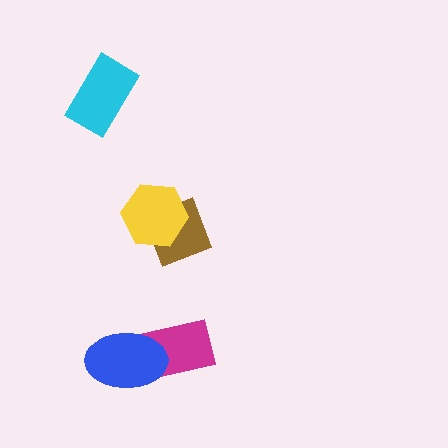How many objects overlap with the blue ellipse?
1 object overlaps with the blue ellipse.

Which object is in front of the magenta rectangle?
The blue ellipse is in front of the magenta rectangle.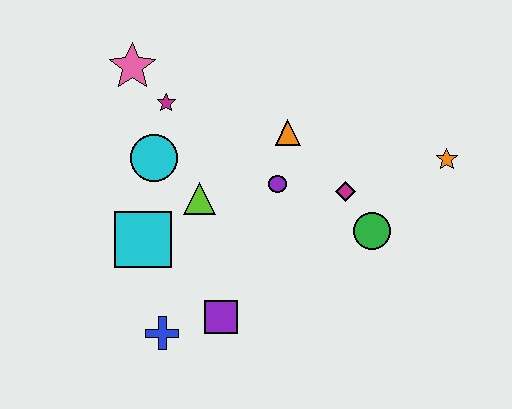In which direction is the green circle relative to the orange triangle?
The green circle is below the orange triangle.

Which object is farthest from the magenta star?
The orange star is farthest from the magenta star.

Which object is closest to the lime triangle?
The cyan circle is closest to the lime triangle.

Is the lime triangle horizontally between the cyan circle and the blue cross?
No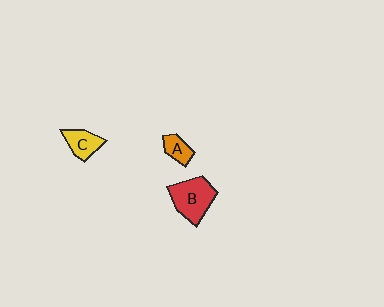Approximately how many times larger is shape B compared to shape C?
Approximately 1.7 times.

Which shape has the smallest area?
Shape A (orange).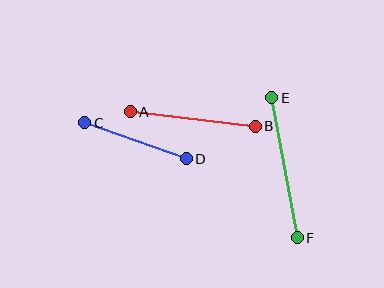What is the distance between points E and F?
The distance is approximately 142 pixels.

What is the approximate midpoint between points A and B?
The midpoint is at approximately (193, 119) pixels.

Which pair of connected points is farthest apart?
Points E and F are farthest apart.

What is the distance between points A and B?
The distance is approximately 126 pixels.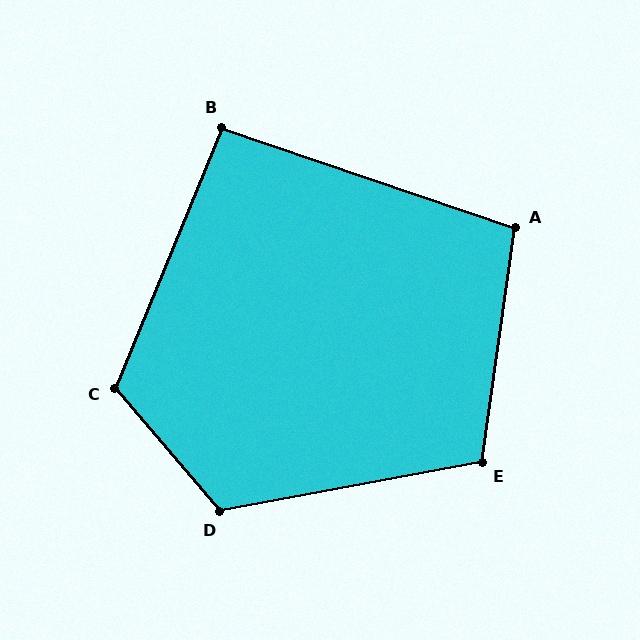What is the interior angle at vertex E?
Approximately 108 degrees (obtuse).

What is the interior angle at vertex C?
Approximately 117 degrees (obtuse).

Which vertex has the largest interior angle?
D, at approximately 120 degrees.